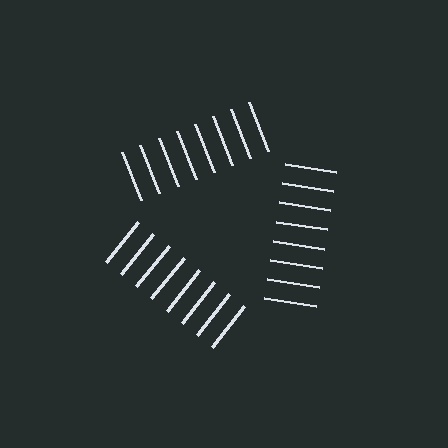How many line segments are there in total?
24 — 8 along each of the 3 edges.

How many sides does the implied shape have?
3 sides — the line-ends trace a triangle.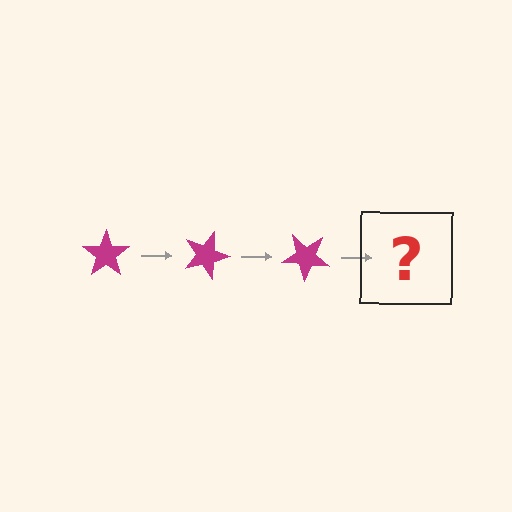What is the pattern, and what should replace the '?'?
The pattern is that the star rotates 20 degrees each step. The '?' should be a magenta star rotated 60 degrees.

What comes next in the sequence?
The next element should be a magenta star rotated 60 degrees.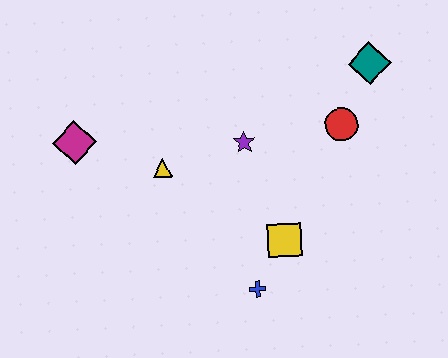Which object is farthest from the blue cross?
The teal diamond is farthest from the blue cross.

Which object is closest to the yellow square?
The blue cross is closest to the yellow square.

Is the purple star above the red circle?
No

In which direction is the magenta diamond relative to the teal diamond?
The magenta diamond is to the left of the teal diamond.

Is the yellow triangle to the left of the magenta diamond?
No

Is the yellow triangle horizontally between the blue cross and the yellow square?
No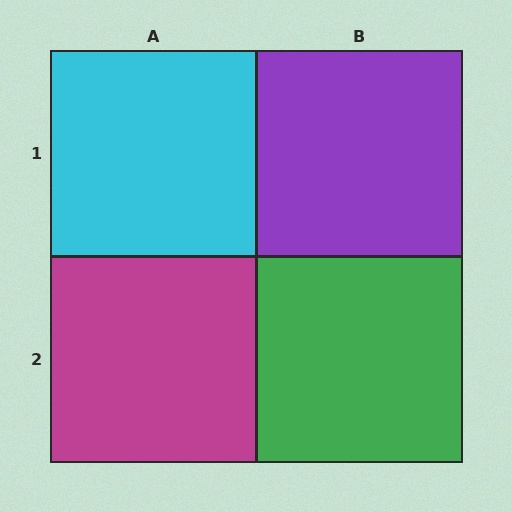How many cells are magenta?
1 cell is magenta.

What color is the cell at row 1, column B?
Purple.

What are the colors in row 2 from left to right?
Magenta, green.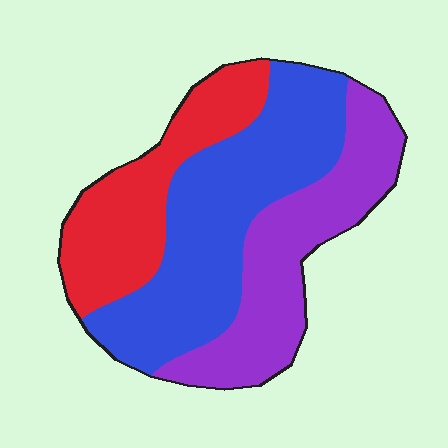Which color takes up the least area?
Red, at roughly 25%.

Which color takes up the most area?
Blue, at roughly 45%.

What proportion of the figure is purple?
Purple covers about 30% of the figure.